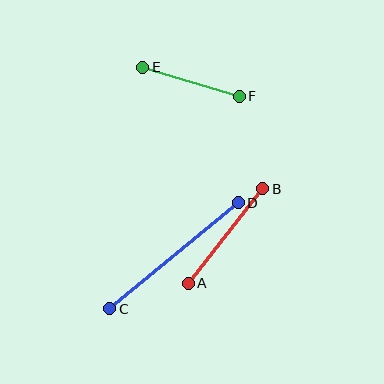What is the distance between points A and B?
The distance is approximately 120 pixels.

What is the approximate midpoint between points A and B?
The midpoint is at approximately (225, 236) pixels.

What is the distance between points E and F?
The distance is approximately 101 pixels.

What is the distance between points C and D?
The distance is approximately 167 pixels.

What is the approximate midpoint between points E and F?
The midpoint is at approximately (191, 82) pixels.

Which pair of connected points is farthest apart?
Points C and D are farthest apart.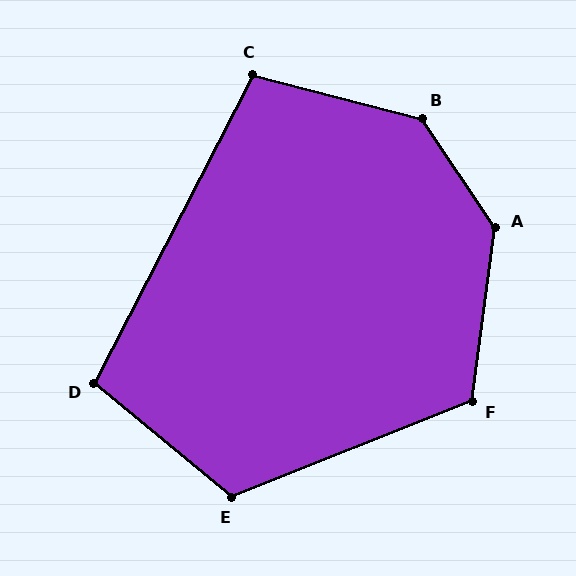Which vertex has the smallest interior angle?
D, at approximately 102 degrees.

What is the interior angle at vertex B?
Approximately 138 degrees (obtuse).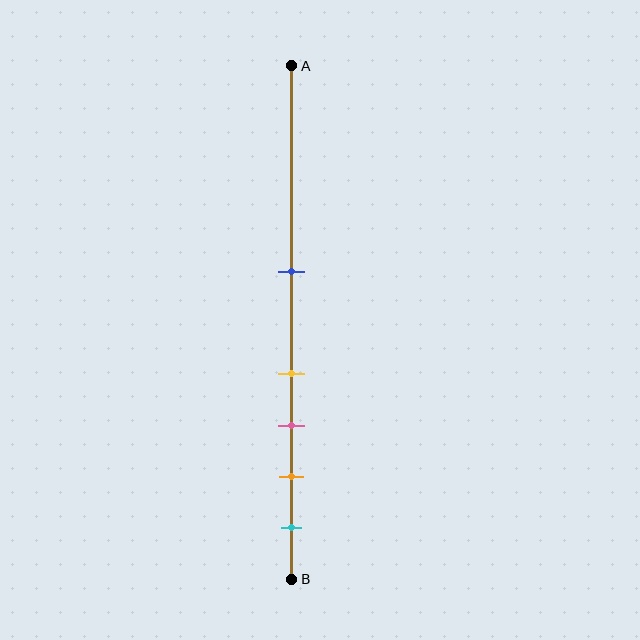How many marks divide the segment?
There are 5 marks dividing the segment.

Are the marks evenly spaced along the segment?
No, the marks are not evenly spaced.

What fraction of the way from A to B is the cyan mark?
The cyan mark is approximately 90% (0.9) of the way from A to B.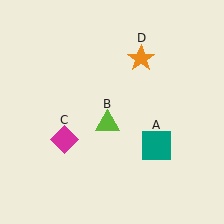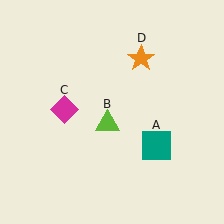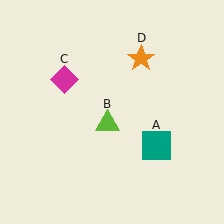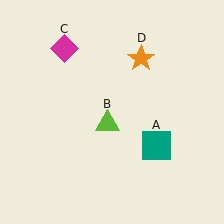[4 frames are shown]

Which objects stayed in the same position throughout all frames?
Teal square (object A) and lime triangle (object B) and orange star (object D) remained stationary.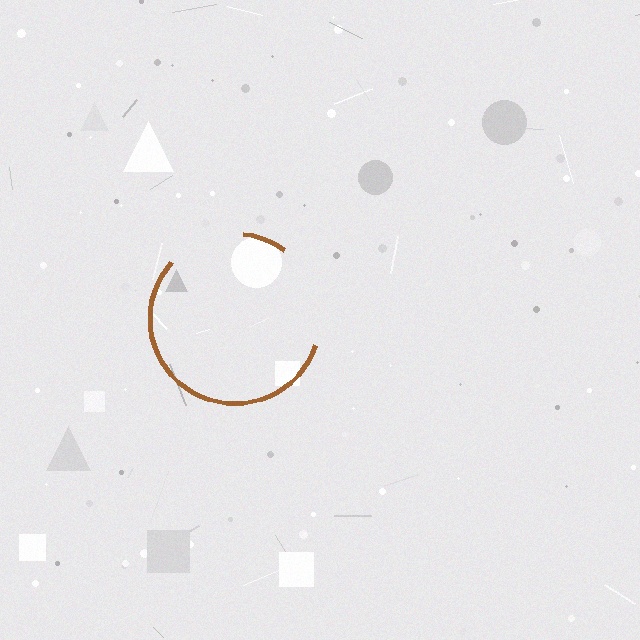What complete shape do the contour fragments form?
The contour fragments form a circle.